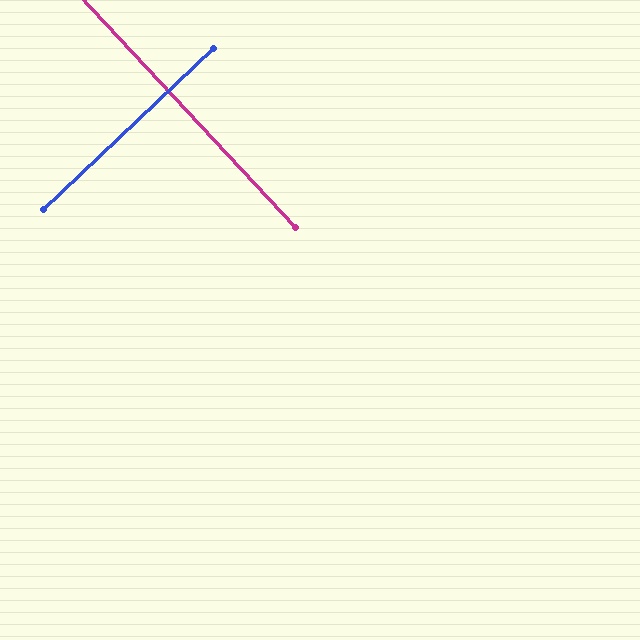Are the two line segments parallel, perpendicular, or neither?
Perpendicular — they meet at approximately 89°.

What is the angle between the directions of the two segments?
Approximately 89 degrees.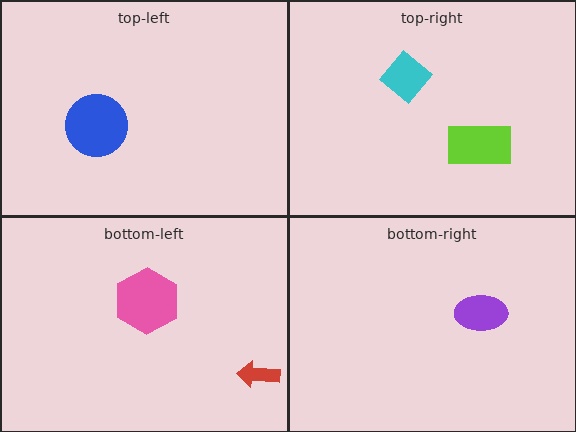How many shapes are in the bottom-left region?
2.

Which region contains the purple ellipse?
The bottom-right region.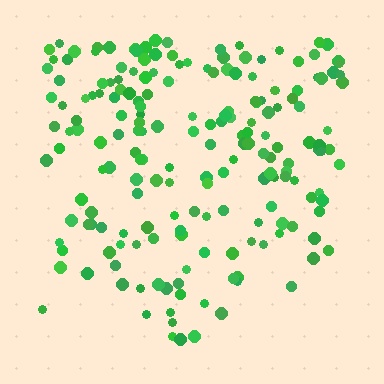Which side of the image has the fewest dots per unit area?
The bottom.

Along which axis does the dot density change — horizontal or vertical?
Vertical.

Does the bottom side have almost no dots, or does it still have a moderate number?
Still a moderate number, just noticeably fewer than the top.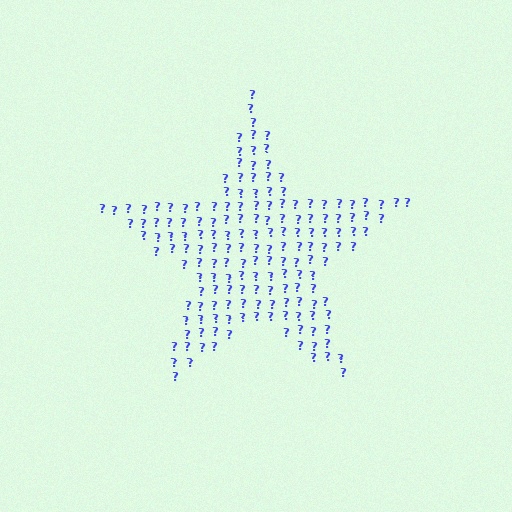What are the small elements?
The small elements are question marks.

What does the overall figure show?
The overall figure shows a star.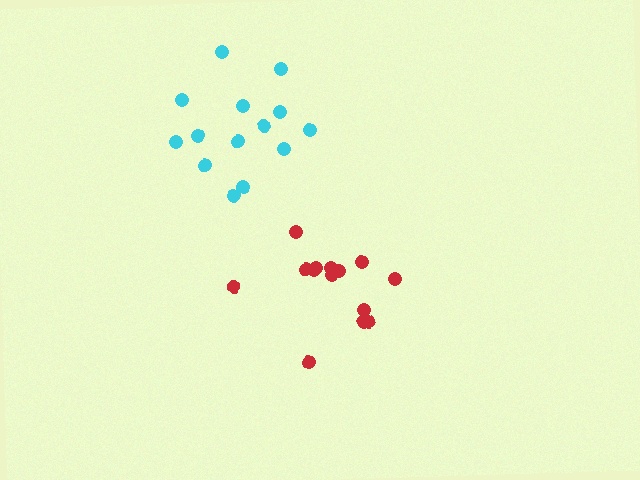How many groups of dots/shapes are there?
There are 2 groups.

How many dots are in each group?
Group 1: 14 dots, Group 2: 14 dots (28 total).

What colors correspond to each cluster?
The clusters are colored: cyan, red.